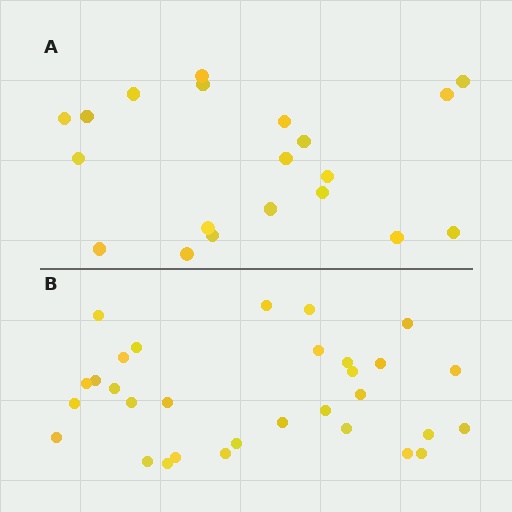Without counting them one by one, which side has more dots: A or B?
Region B (the bottom region) has more dots.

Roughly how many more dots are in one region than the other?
Region B has roughly 12 or so more dots than region A.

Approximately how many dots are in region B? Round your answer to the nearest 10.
About 30 dots. (The exact count is 31, which rounds to 30.)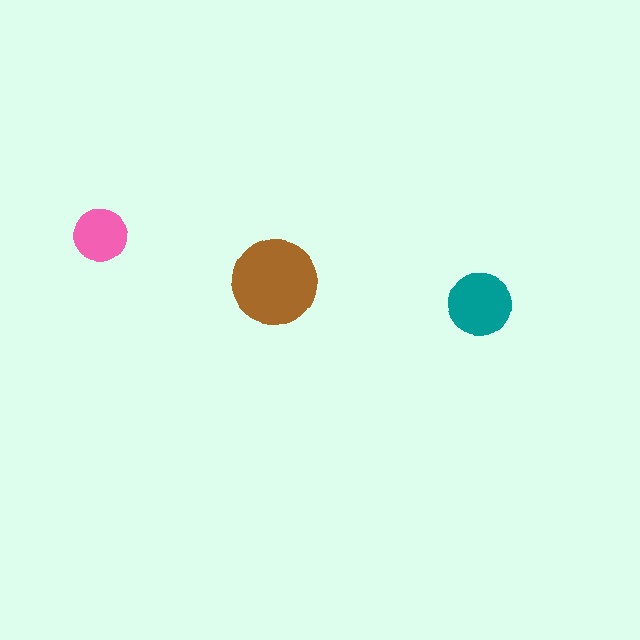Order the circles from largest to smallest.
the brown one, the teal one, the pink one.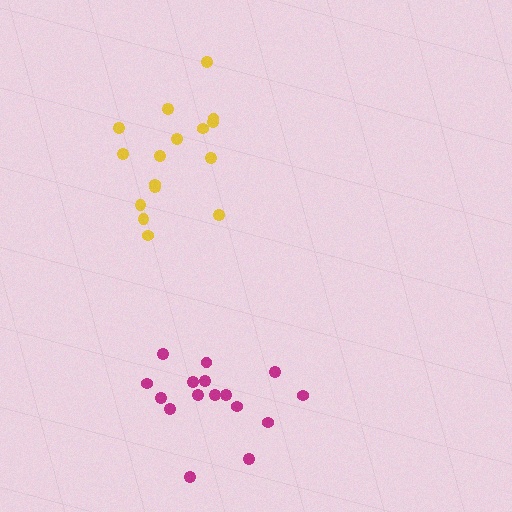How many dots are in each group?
Group 1: 16 dots, Group 2: 16 dots (32 total).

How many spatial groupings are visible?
There are 2 spatial groupings.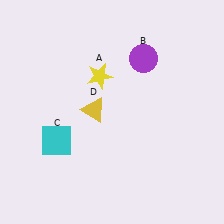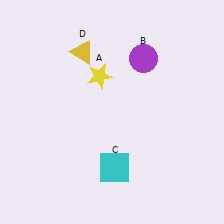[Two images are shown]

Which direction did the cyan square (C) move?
The cyan square (C) moved right.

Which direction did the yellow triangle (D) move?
The yellow triangle (D) moved up.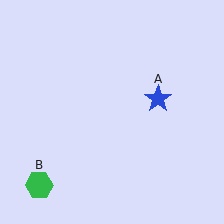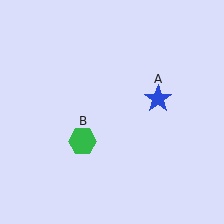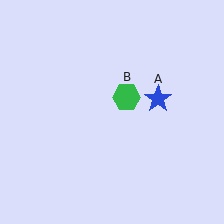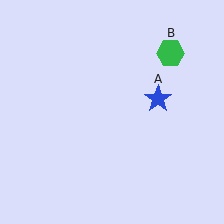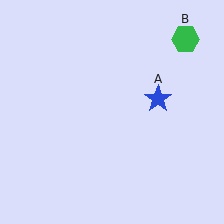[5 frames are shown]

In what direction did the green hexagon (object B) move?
The green hexagon (object B) moved up and to the right.